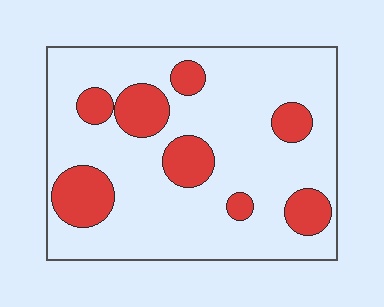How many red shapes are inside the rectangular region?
8.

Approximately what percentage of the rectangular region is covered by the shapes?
Approximately 20%.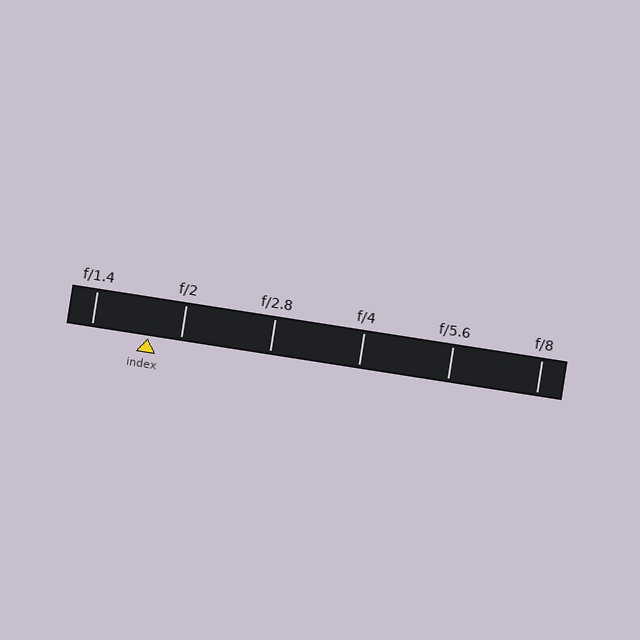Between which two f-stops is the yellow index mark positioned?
The index mark is between f/1.4 and f/2.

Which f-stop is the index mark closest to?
The index mark is closest to f/2.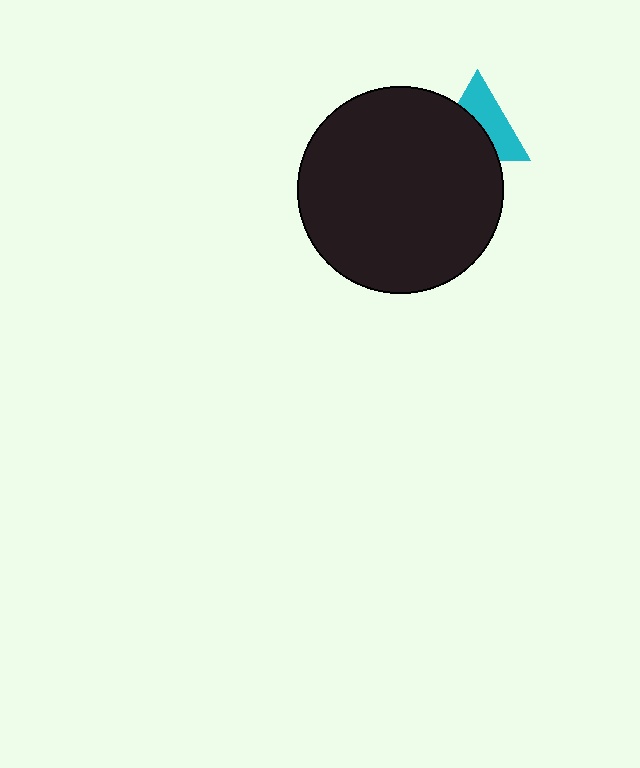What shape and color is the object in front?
The object in front is a black circle.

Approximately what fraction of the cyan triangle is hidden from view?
Roughly 50% of the cyan triangle is hidden behind the black circle.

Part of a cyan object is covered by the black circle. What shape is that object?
It is a triangle.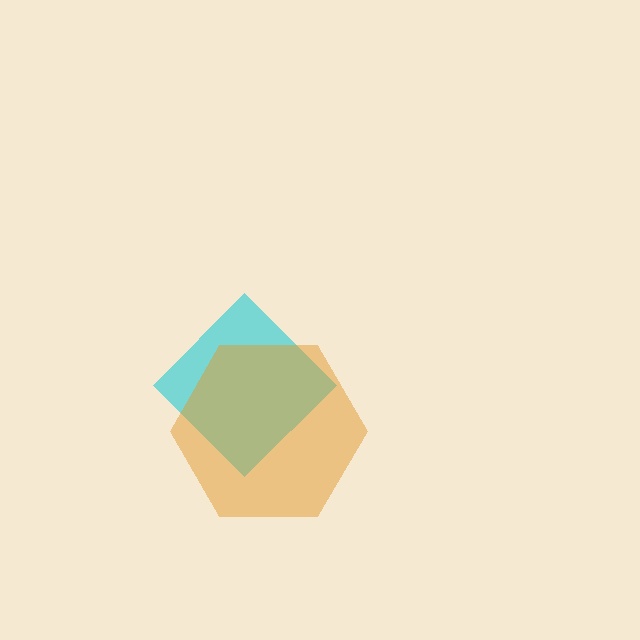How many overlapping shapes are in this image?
There are 2 overlapping shapes in the image.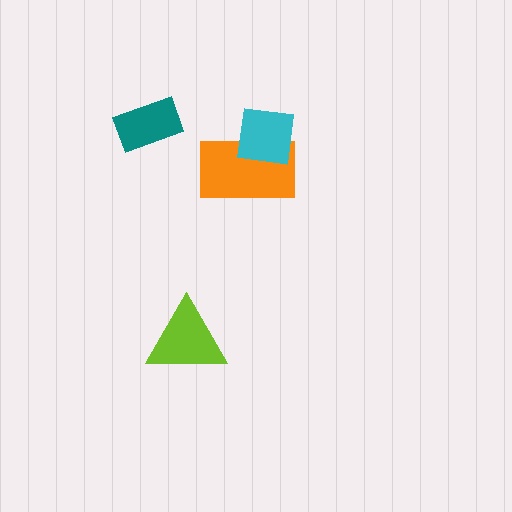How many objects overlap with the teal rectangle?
0 objects overlap with the teal rectangle.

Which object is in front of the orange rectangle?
The cyan square is in front of the orange rectangle.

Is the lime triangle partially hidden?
No, no other shape covers it.